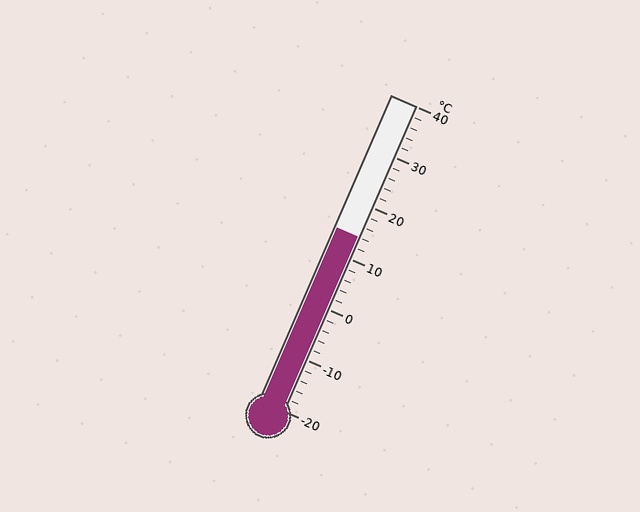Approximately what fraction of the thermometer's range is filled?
The thermometer is filled to approximately 55% of its range.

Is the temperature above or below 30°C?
The temperature is below 30°C.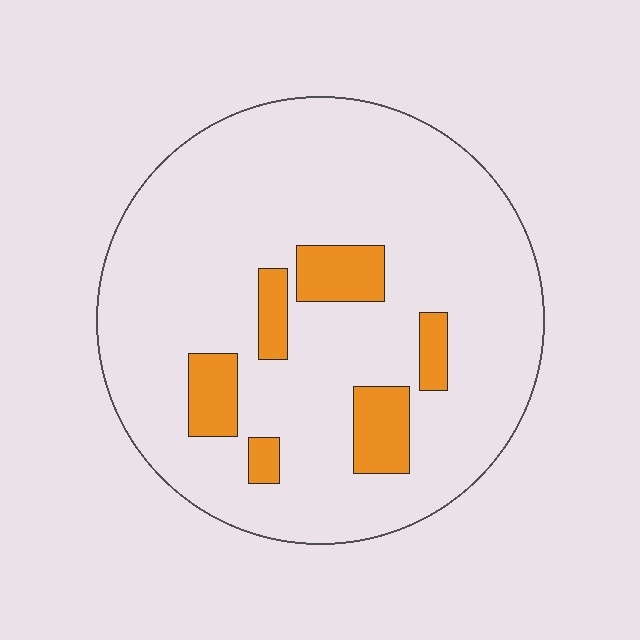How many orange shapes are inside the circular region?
6.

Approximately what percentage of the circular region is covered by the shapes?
Approximately 15%.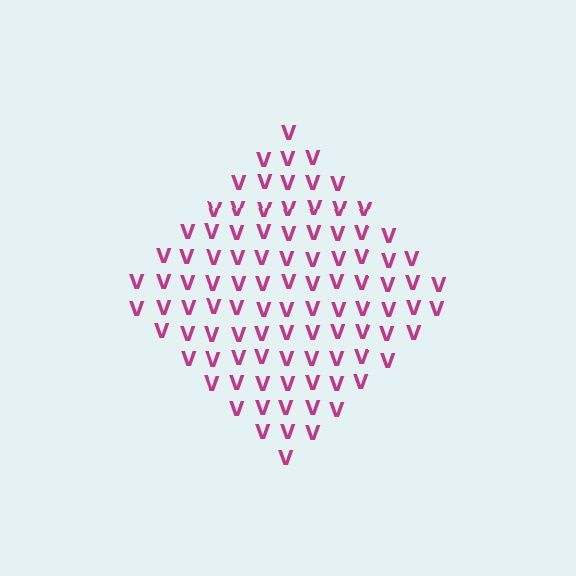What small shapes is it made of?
It is made of small letter V's.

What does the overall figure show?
The overall figure shows a diamond.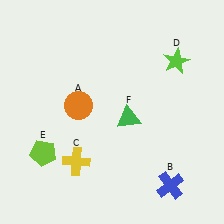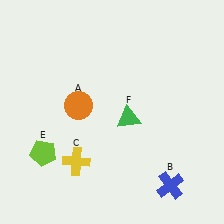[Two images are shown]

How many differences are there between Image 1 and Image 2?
There is 1 difference between the two images.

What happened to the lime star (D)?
The lime star (D) was removed in Image 2. It was in the top-right area of Image 1.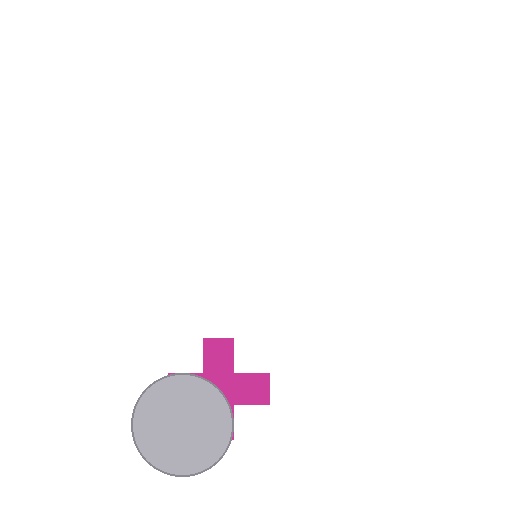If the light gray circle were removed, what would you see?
You would see the complete magenta cross.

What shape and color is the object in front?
The object in front is a light gray circle.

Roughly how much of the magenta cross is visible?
About half of it is visible (roughly 51%).